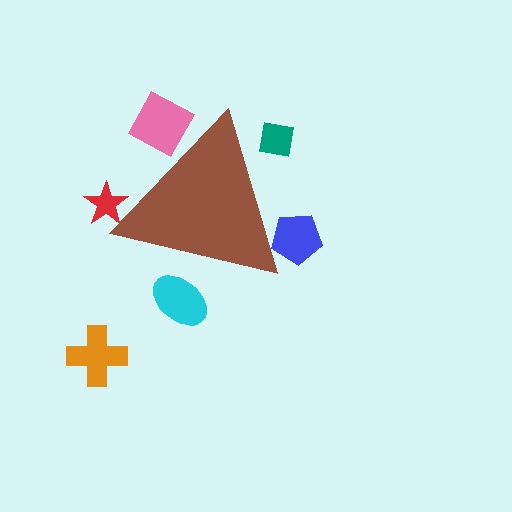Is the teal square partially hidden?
Yes, the teal square is partially hidden behind the brown triangle.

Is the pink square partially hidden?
Yes, the pink square is partially hidden behind the brown triangle.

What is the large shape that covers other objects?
A brown triangle.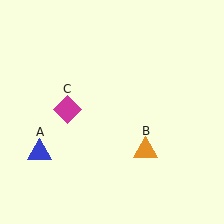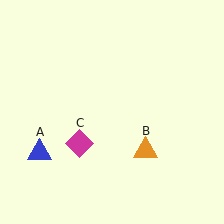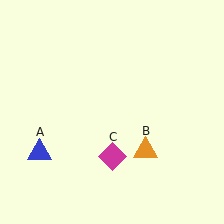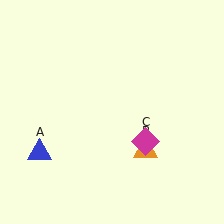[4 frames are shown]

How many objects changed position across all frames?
1 object changed position: magenta diamond (object C).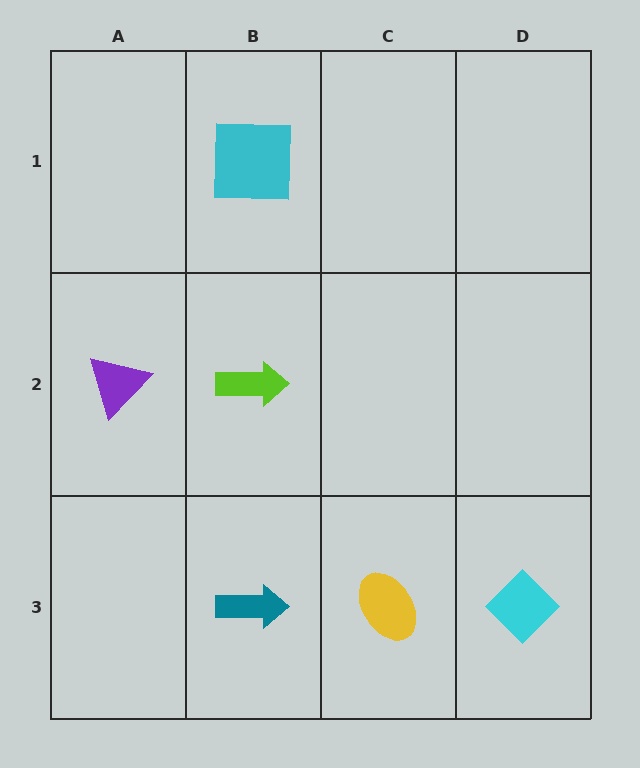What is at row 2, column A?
A purple triangle.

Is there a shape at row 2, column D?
No, that cell is empty.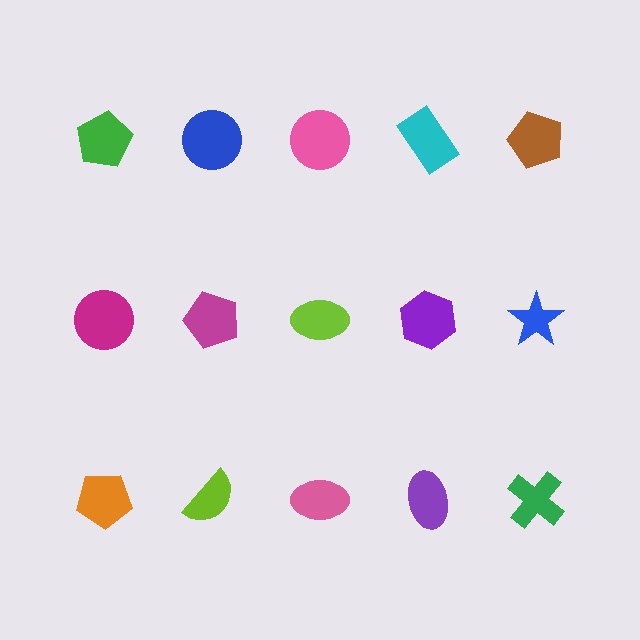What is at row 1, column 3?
A pink circle.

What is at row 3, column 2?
A lime semicircle.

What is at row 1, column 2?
A blue circle.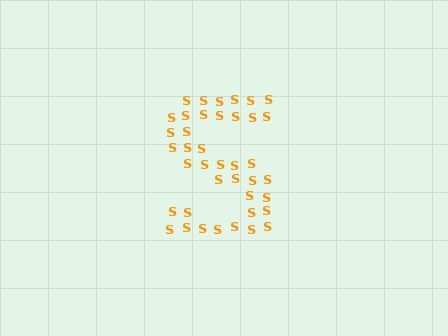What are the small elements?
The small elements are letter S's.